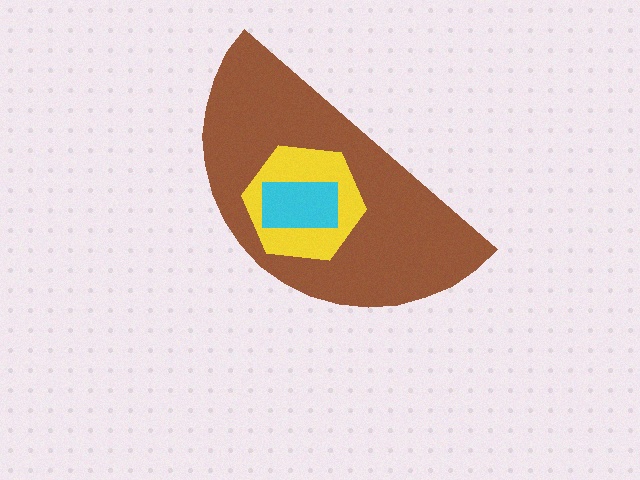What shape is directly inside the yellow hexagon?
The cyan rectangle.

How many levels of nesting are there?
3.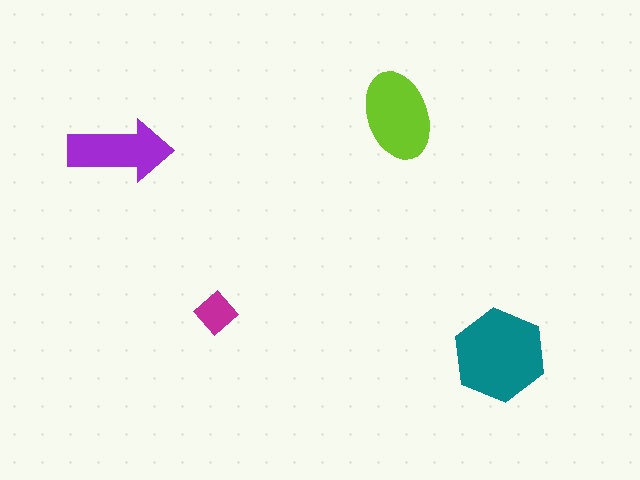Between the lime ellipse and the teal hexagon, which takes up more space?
The teal hexagon.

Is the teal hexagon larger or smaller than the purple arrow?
Larger.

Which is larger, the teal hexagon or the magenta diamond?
The teal hexagon.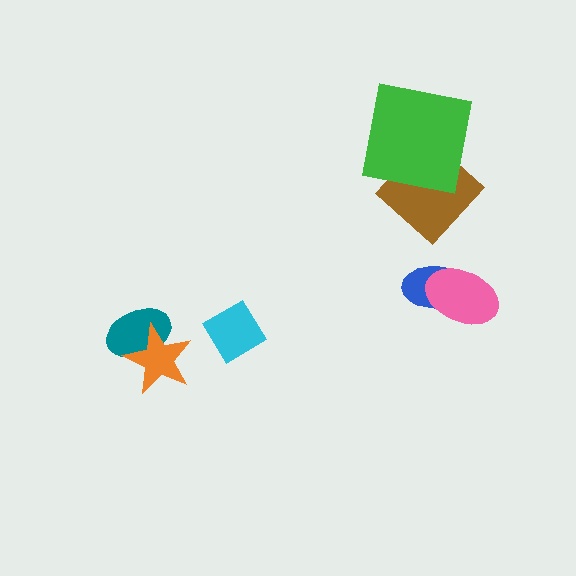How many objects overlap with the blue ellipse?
1 object overlaps with the blue ellipse.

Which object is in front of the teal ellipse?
The orange star is in front of the teal ellipse.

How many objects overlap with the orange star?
1 object overlaps with the orange star.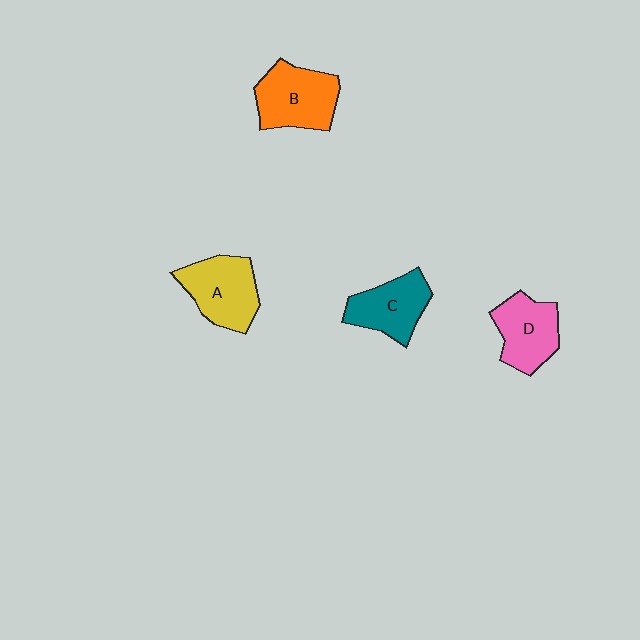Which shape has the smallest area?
Shape C (teal).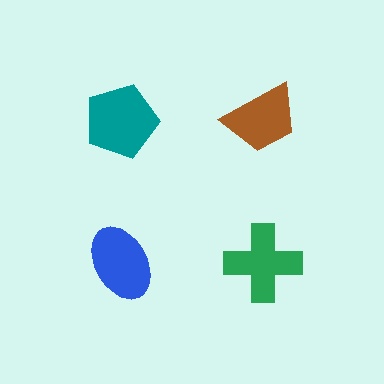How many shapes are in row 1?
2 shapes.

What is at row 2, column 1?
A blue ellipse.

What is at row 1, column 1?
A teal pentagon.